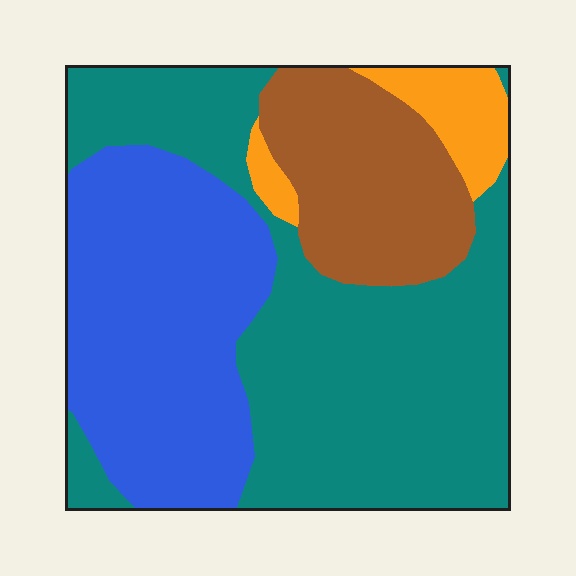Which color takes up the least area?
Orange, at roughly 5%.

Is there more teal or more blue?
Teal.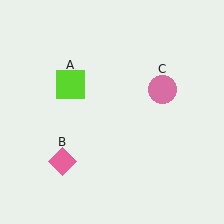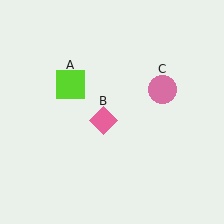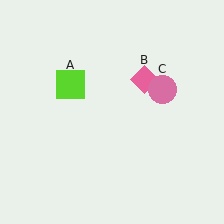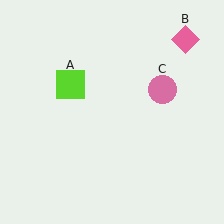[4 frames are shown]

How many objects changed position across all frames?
1 object changed position: pink diamond (object B).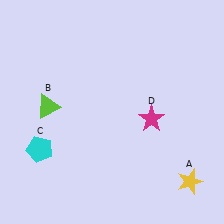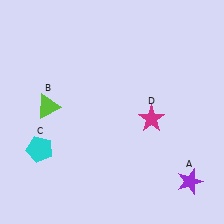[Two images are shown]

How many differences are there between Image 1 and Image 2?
There is 1 difference between the two images.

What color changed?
The star (A) changed from yellow in Image 1 to purple in Image 2.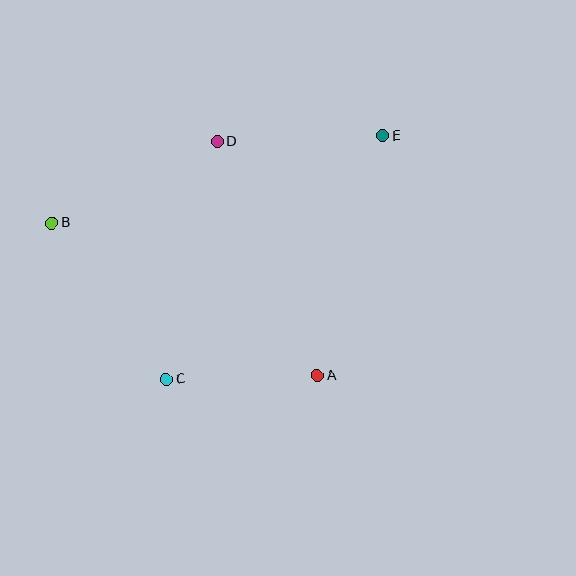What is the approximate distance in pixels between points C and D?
The distance between C and D is approximately 243 pixels.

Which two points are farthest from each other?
Points B and E are farthest from each other.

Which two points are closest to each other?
Points A and C are closest to each other.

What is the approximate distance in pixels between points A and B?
The distance between A and B is approximately 306 pixels.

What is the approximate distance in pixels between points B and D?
The distance between B and D is approximately 184 pixels.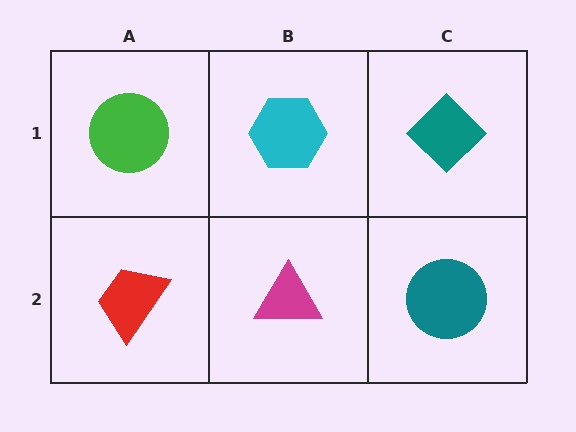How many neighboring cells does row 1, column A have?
2.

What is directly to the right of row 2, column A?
A magenta triangle.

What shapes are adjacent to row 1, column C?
A teal circle (row 2, column C), a cyan hexagon (row 1, column B).